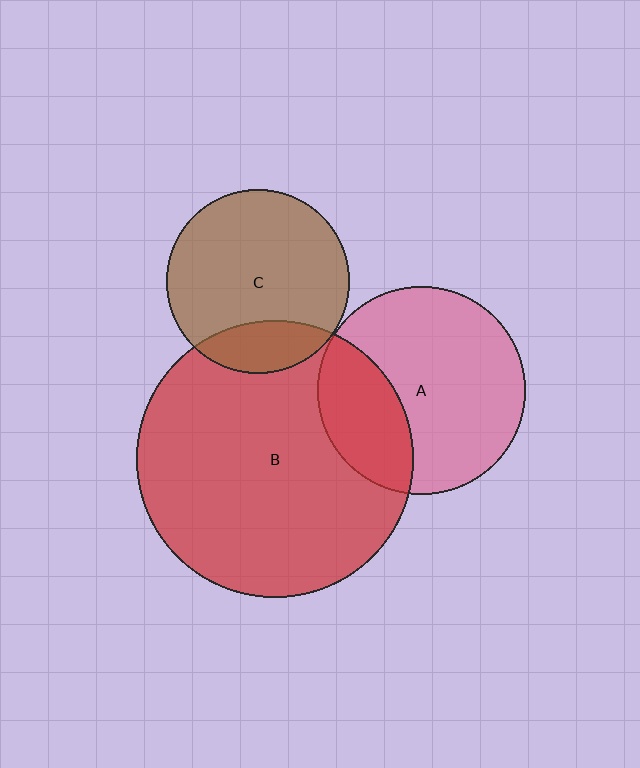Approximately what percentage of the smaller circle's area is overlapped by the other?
Approximately 20%.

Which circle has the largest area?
Circle B (red).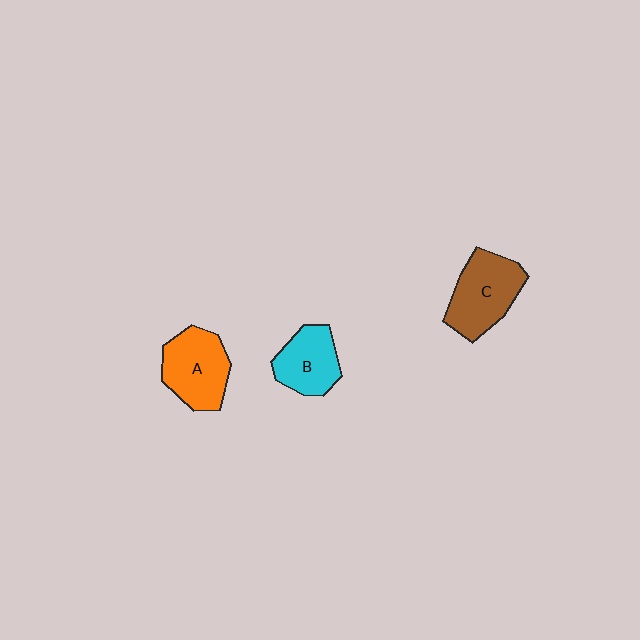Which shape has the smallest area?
Shape B (cyan).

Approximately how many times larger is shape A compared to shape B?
Approximately 1.2 times.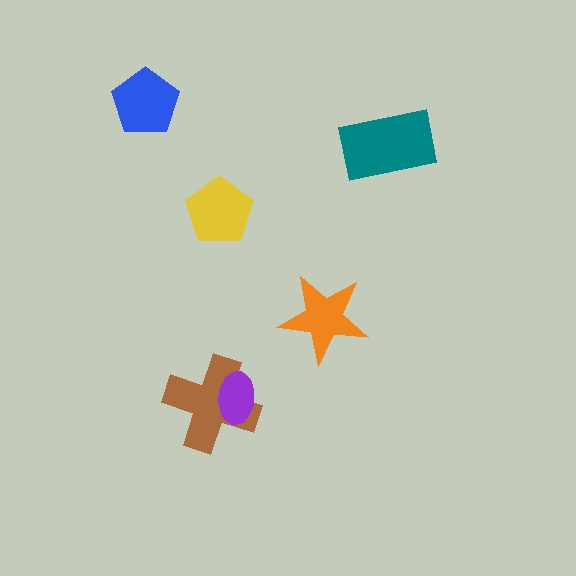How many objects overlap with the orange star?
0 objects overlap with the orange star.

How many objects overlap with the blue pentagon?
0 objects overlap with the blue pentagon.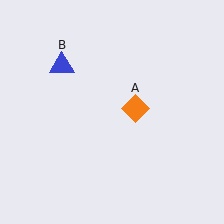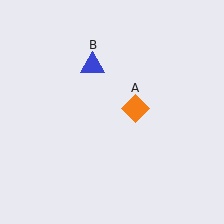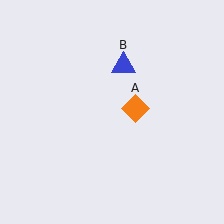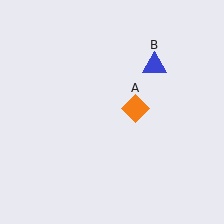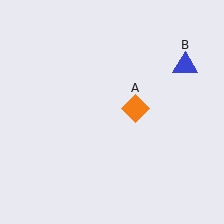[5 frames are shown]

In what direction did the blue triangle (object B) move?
The blue triangle (object B) moved right.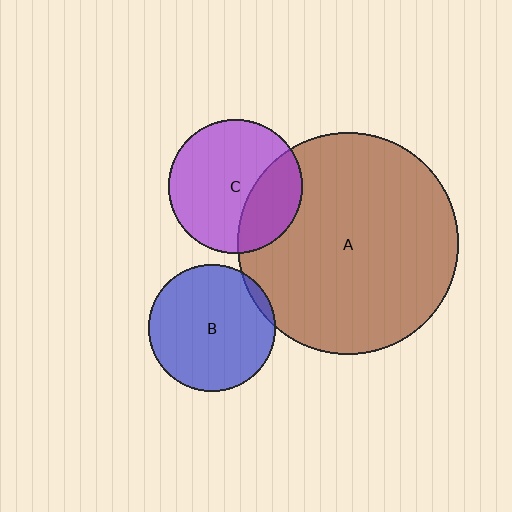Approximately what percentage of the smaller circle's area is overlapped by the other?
Approximately 5%.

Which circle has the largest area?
Circle A (brown).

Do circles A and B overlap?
Yes.